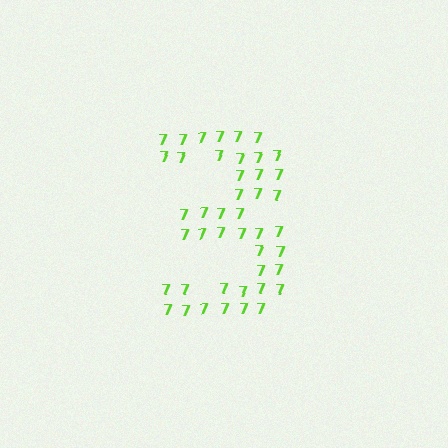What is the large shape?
The large shape is the digit 3.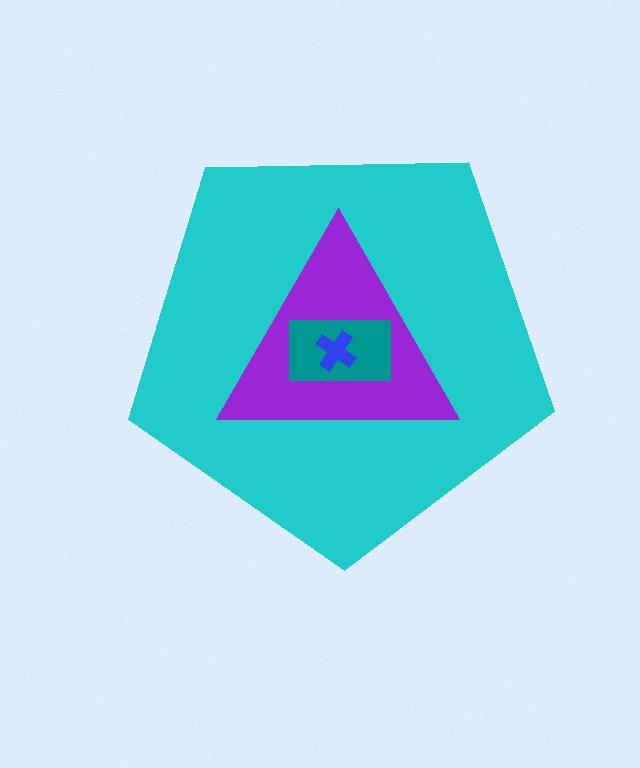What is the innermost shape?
The blue cross.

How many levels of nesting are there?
4.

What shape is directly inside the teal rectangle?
The blue cross.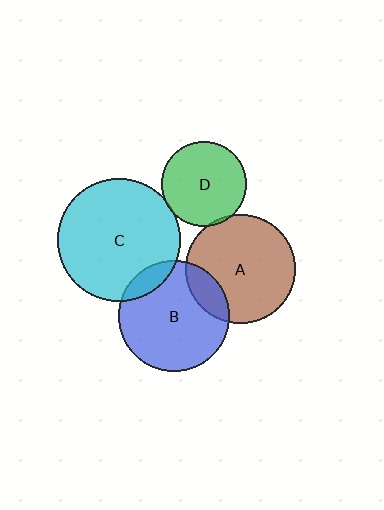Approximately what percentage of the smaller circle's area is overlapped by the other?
Approximately 5%.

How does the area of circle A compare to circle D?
Approximately 1.7 times.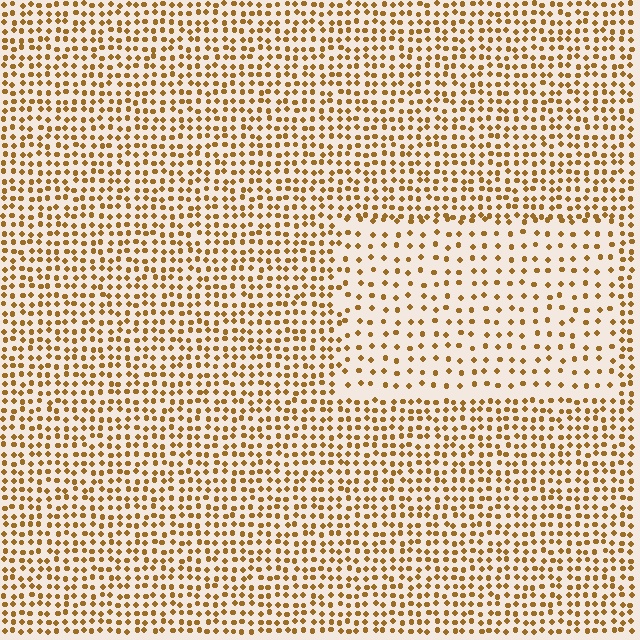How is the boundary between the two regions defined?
The boundary is defined by a change in element density (approximately 2.0x ratio). All elements are the same color, size, and shape.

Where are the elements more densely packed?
The elements are more densely packed outside the rectangle boundary.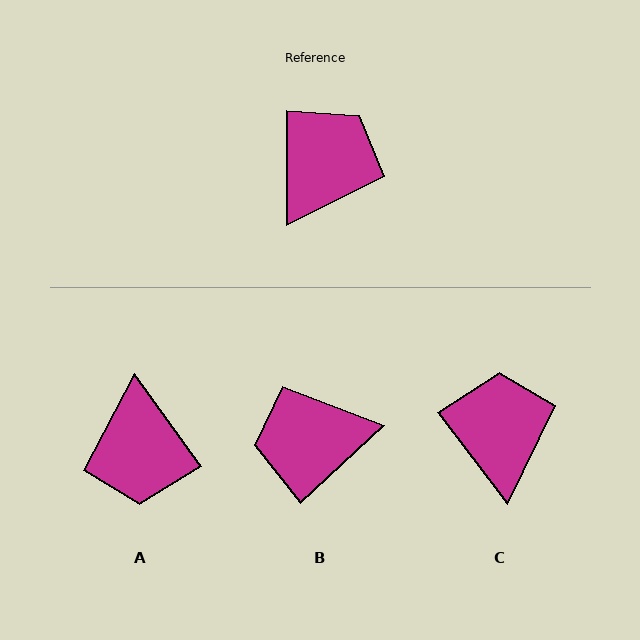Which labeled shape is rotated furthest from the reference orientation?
A, about 144 degrees away.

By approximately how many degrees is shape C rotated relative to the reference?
Approximately 37 degrees counter-clockwise.